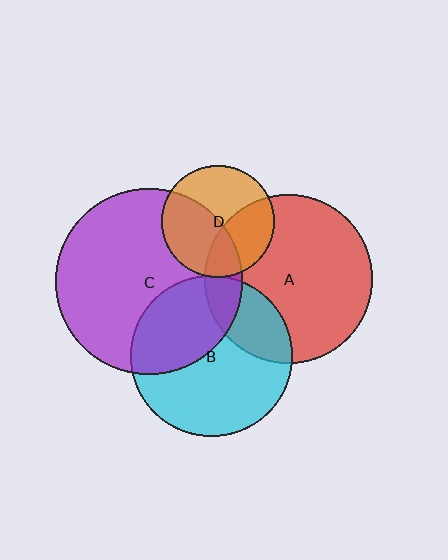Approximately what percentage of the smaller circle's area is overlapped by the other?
Approximately 15%.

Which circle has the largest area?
Circle C (purple).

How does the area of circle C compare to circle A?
Approximately 1.2 times.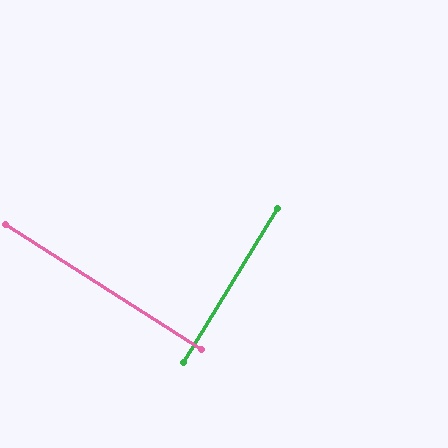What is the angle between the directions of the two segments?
Approximately 89 degrees.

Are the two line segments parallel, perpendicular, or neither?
Perpendicular — they meet at approximately 89°.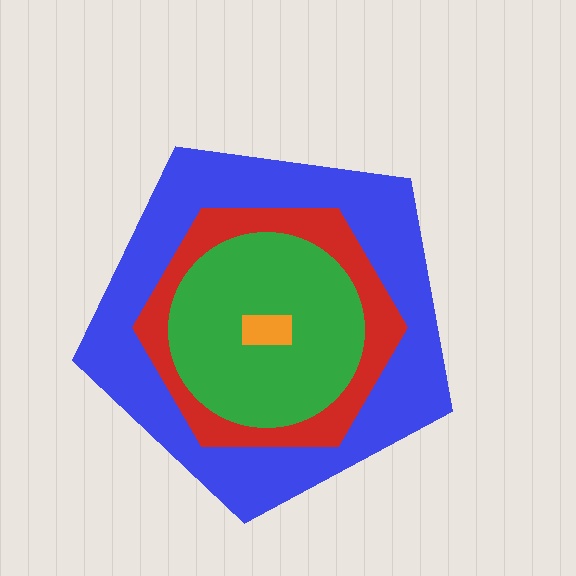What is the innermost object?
The orange rectangle.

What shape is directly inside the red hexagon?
The green circle.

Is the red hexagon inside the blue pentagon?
Yes.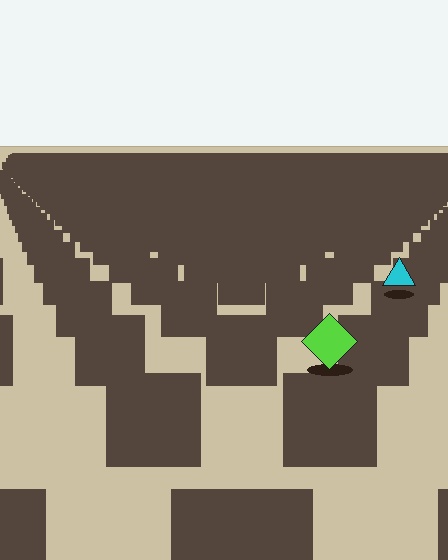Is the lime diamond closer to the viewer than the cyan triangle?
Yes. The lime diamond is closer — you can tell from the texture gradient: the ground texture is coarser near it.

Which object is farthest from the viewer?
The cyan triangle is farthest from the viewer. It appears smaller and the ground texture around it is denser.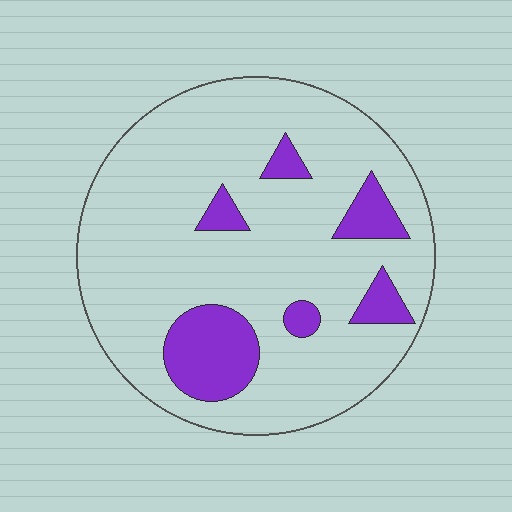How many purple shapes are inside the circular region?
6.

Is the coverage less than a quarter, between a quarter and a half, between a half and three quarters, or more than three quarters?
Less than a quarter.